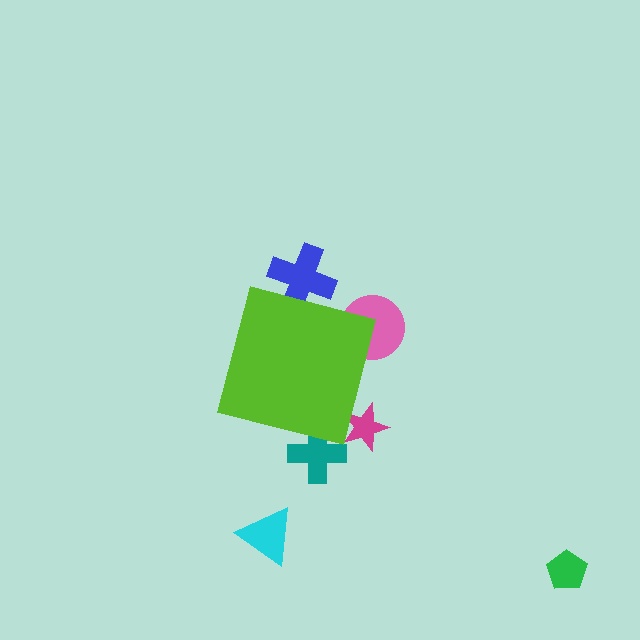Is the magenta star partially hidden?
Yes, the magenta star is partially hidden behind the lime square.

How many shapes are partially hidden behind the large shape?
4 shapes are partially hidden.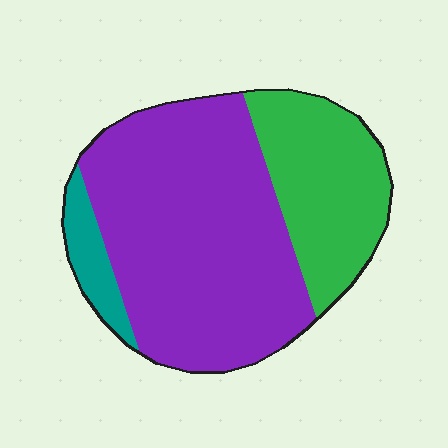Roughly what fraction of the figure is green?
Green covers around 30% of the figure.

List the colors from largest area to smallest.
From largest to smallest: purple, green, teal.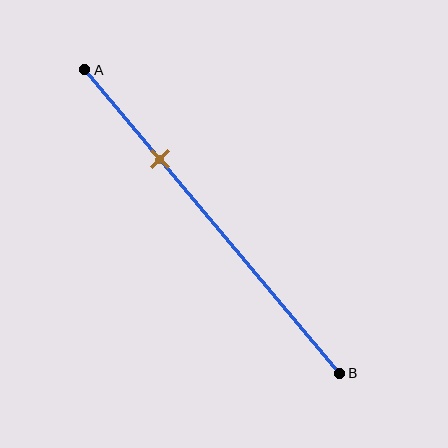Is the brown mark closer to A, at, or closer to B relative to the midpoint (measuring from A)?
The brown mark is closer to point A than the midpoint of segment AB.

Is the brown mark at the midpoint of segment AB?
No, the mark is at about 30% from A, not at the 50% midpoint.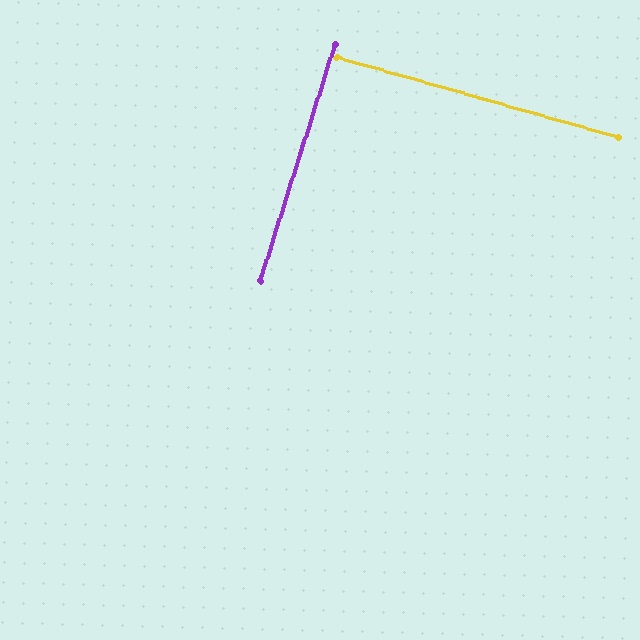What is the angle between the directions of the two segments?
Approximately 88 degrees.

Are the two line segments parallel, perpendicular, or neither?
Perpendicular — they meet at approximately 88°.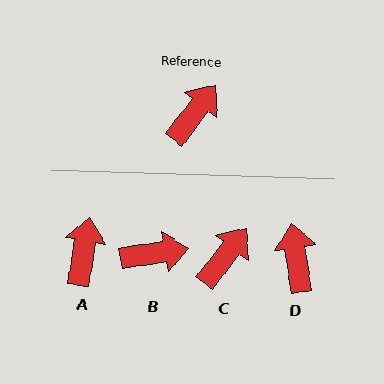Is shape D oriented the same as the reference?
No, it is off by about 46 degrees.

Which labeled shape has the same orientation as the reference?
C.